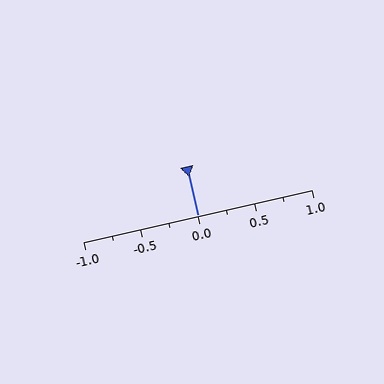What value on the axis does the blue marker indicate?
The marker indicates approximately 0.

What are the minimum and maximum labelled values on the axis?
The axis runs from -1.0 to 1.0.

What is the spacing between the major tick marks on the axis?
The major ticks are spaced 0.5 apart.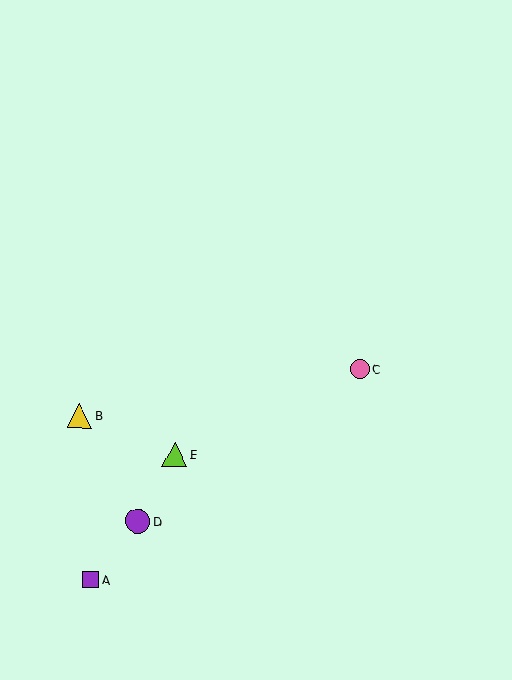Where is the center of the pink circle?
The center of the pink circle is at (360, 369).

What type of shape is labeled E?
Shape E is a lime triangle.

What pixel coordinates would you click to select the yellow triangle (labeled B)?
Click at (80, 416) to select the yellow triangle B.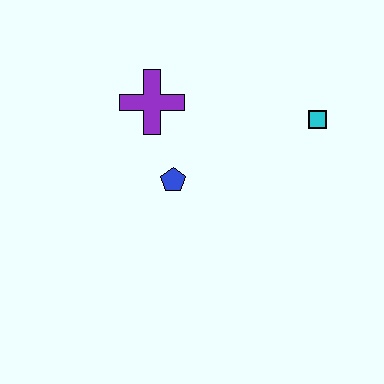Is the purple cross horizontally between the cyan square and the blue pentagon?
No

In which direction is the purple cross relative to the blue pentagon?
The purple cross is above the blue pentagon.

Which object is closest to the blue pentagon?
The purple cross is closest to the blue pentagon.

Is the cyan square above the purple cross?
No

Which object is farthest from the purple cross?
The cyan square is farthest from the purple cross.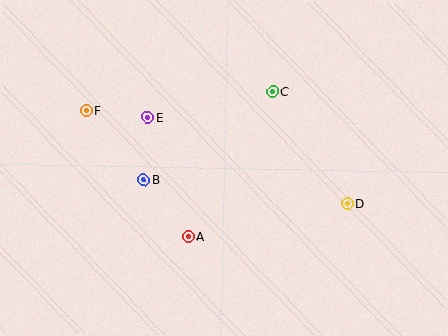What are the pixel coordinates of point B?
Point B is at (144, 180).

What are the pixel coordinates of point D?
Point D is at (347, 203).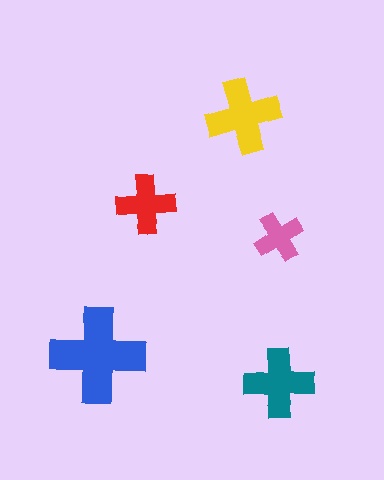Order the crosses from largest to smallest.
the blue one, the yellow one, the teal one, the red one, the pink one.